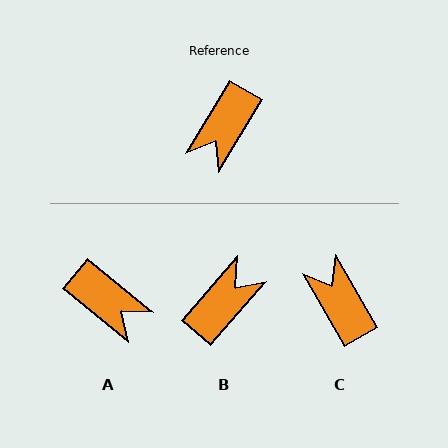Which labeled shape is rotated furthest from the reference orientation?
B, about 170 degrees away.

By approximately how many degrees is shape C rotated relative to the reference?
Approximately 119 degrees clockwise.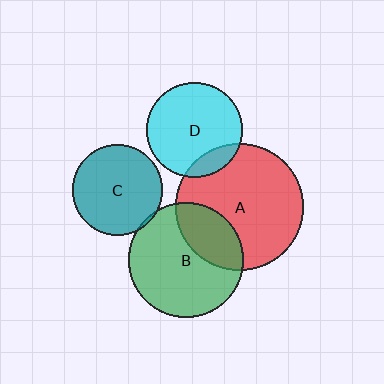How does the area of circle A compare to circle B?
Approximately 1.2 times.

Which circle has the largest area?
Circle A (red).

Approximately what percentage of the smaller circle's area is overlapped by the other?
Approximately 5%.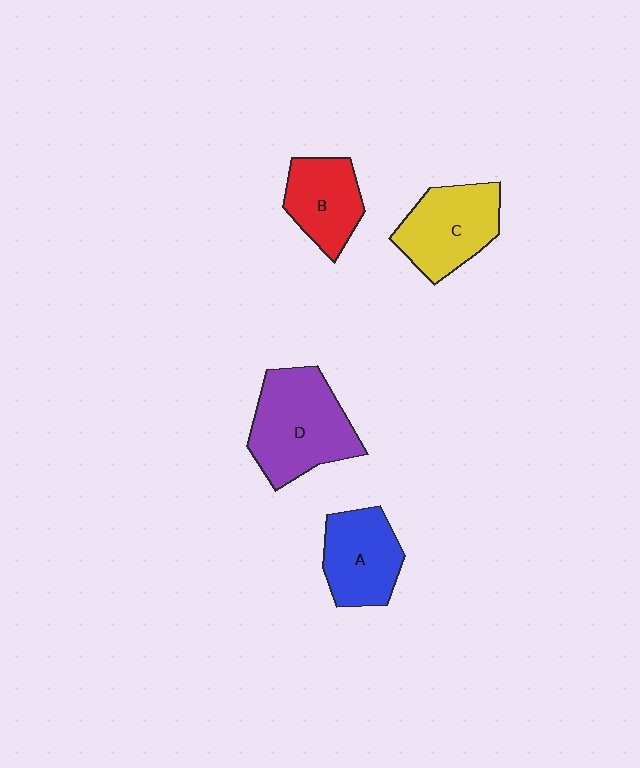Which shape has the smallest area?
Shape B (red).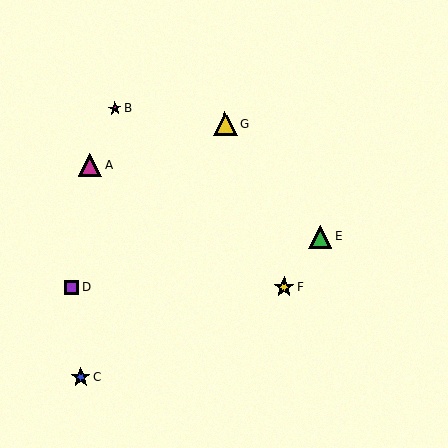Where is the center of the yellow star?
The center of the yellow star is at (284, 287).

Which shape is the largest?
The yellow triangle (labeled G) is the largest.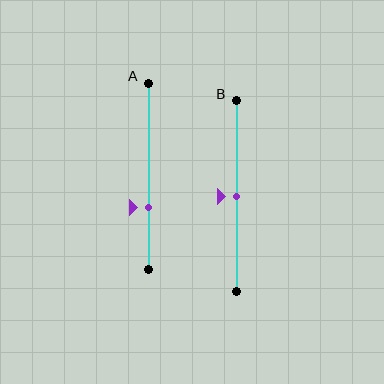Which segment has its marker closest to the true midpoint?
Segment B has its marker closest to the true midpoint.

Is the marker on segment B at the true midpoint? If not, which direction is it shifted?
Yes, the marker on segment B is at the true midpoint.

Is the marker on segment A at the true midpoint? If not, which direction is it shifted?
No, the marker on segment A is shifted downward by about 17% of the segment length.